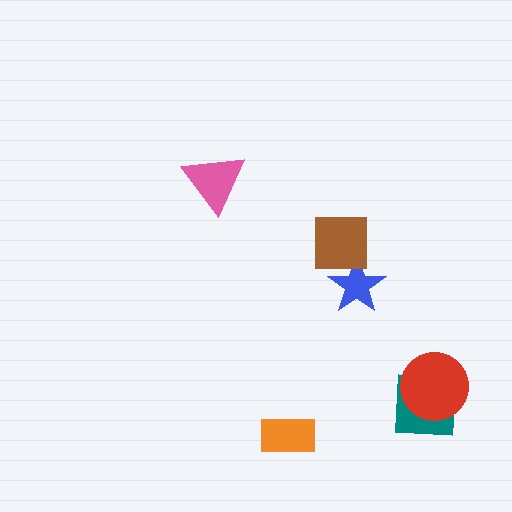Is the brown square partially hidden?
No, no other shape covers it.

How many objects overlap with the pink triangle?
0 objects overlap with the pink triangle.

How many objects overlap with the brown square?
1 object overlaps with the brown square.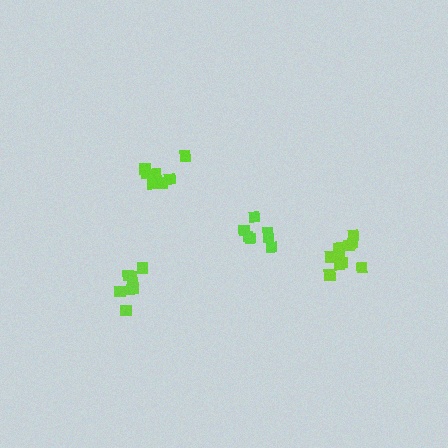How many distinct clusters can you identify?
There are 4 distinct clusters.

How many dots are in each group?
Group 1: 7 dots, Group 2: 8 dots, Group 3: 9 dots, Group 4: 10 dots (34 total).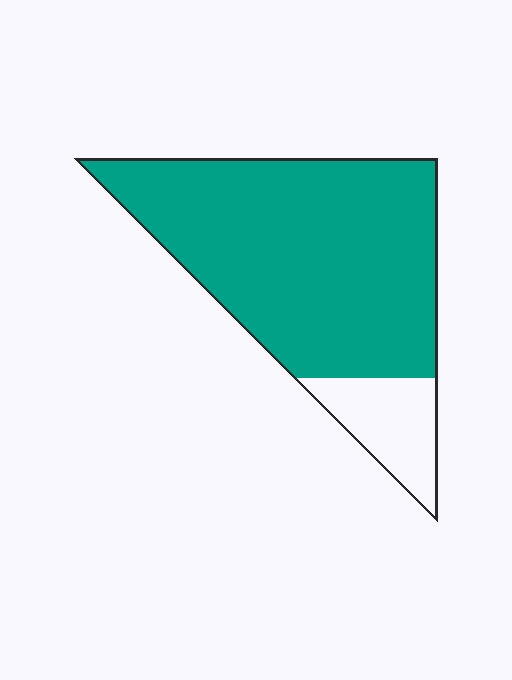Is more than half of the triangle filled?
Yes.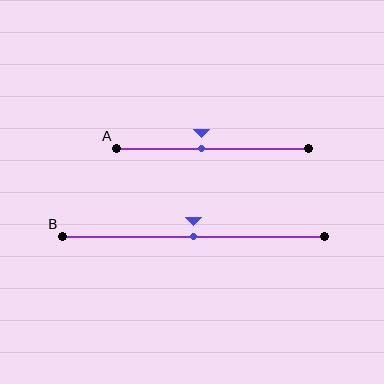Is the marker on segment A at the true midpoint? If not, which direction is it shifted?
No, the marker on segment A is shifted to the left by about 6% of the segment length.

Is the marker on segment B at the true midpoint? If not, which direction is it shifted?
Yes, the marker on segment B is at the true midpoint.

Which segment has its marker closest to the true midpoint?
Segment B has its marker closest to the true midpoint.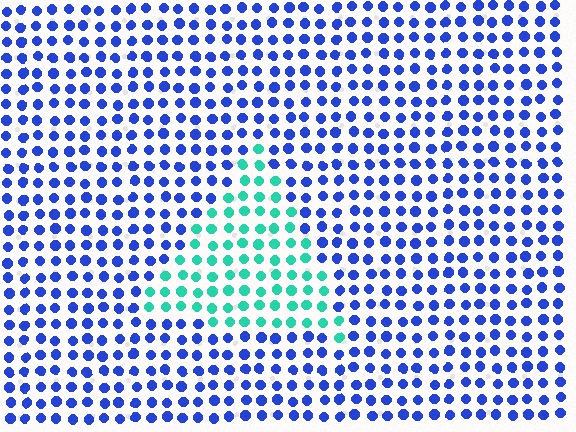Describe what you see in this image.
The image is filled with small blue elements in a uniform arrangement. A triangle-shaped region is visible where the elements are tinted to a slightly different hue, forming a subtle color boundary.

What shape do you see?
I see a triangle.